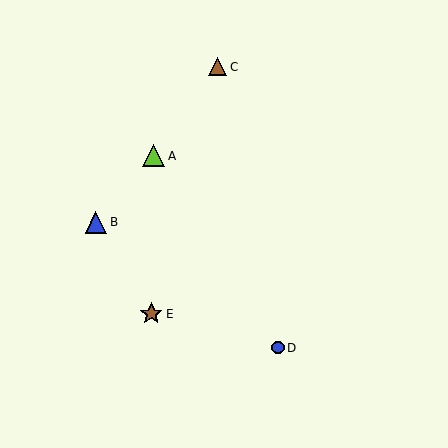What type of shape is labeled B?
Shape B is a blue triangle.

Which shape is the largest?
The brown star (labeled E) is the largest.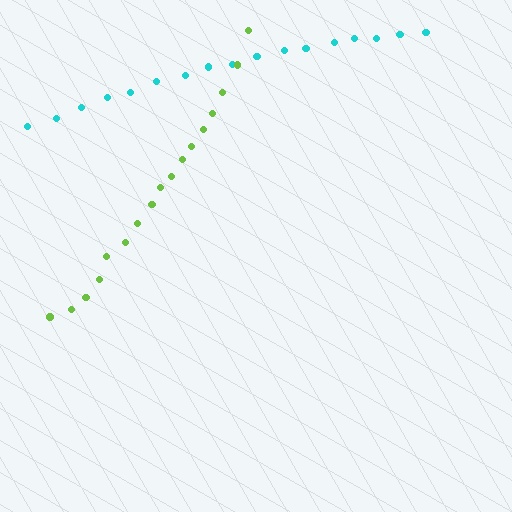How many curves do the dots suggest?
There are 2 distinct paths.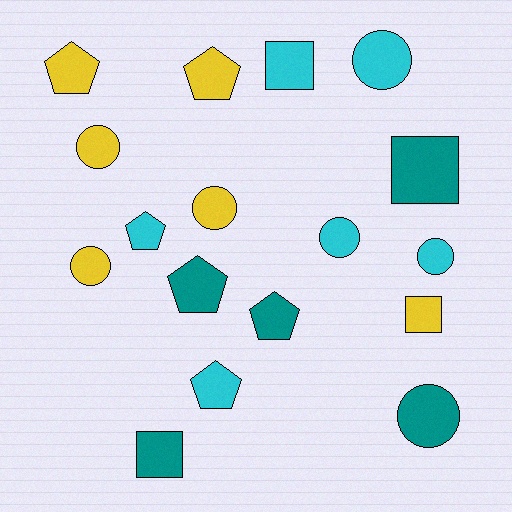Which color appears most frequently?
Cyan, with 6 objects.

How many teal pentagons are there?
There are 2 teal pentagons.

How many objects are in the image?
There are 17 objects.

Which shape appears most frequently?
Circle, with 7 objects.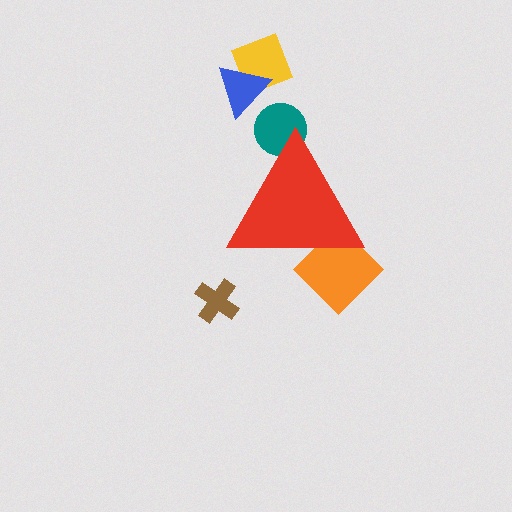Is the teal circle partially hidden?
Yes, the teal circle is partially hidden behind the red triangle.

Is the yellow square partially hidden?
No, the yellow square is fully visible.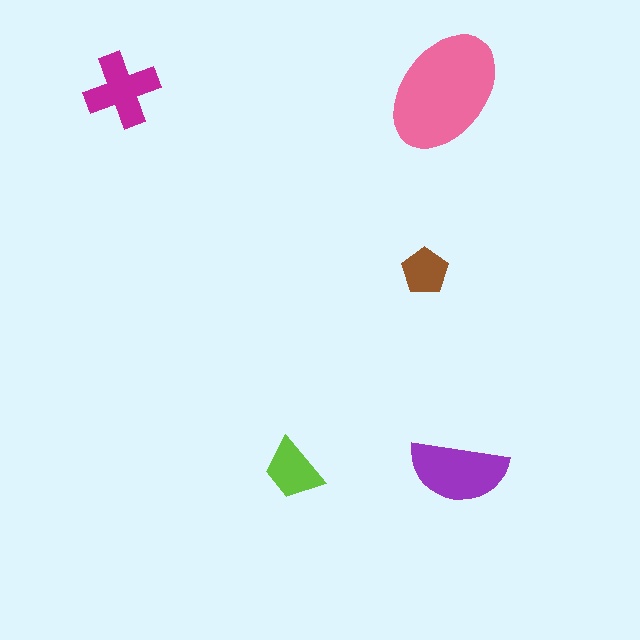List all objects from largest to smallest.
The pink ellipse, the purple semicircle, the magenta cross, the lime trapezoid, the brown pentagon.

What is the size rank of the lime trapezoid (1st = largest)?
4th.